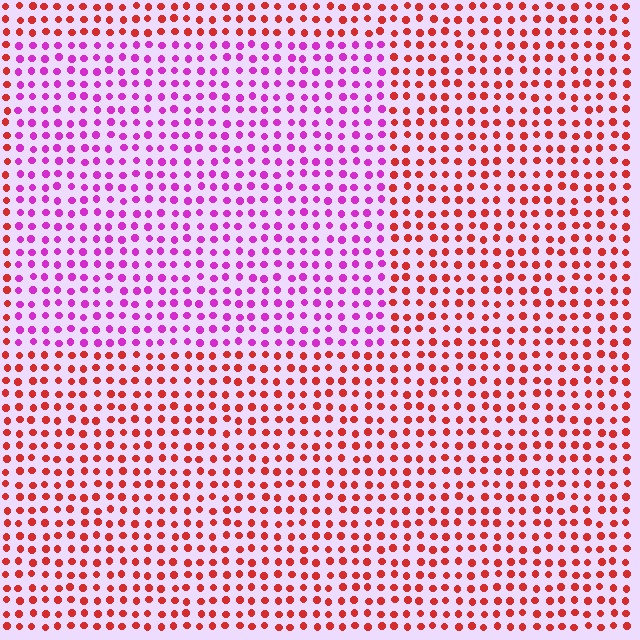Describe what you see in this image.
The image is filled with small red elements in a uniform arrangement. A rectangle-shaped region is visible where the elements are tinted to a slightly different hue, forming a subtle color boundary.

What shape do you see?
I see a rectangle.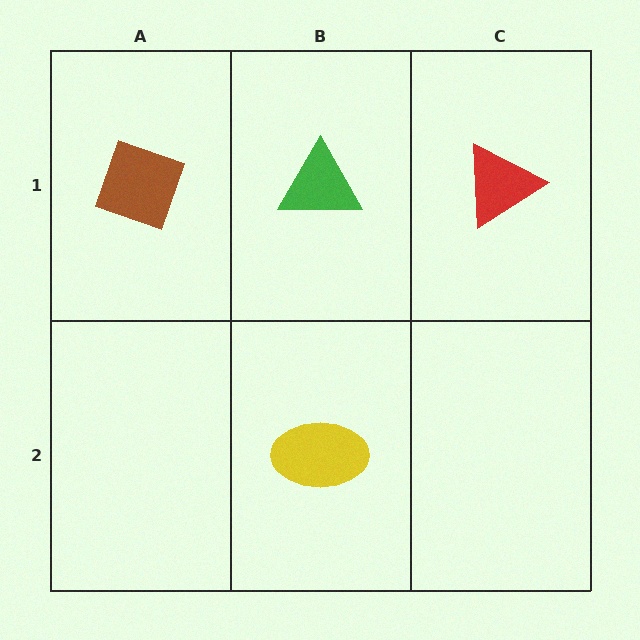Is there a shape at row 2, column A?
No, that cell is empty.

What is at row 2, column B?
A yellow ellipse.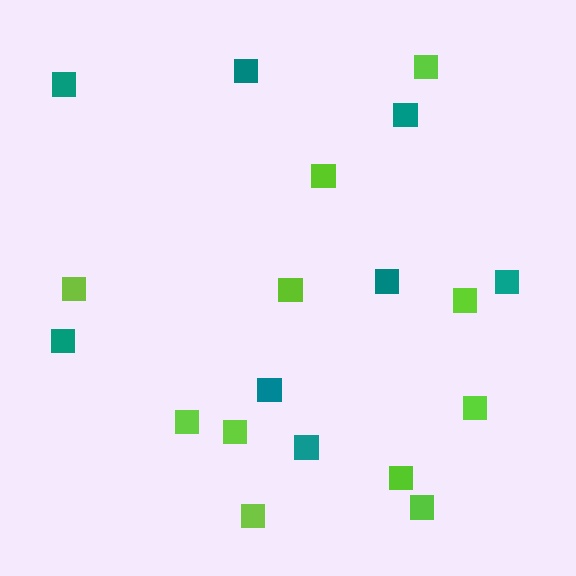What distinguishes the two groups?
There are 2 groups: one group of teal squares (8) and one group of lime squares (11).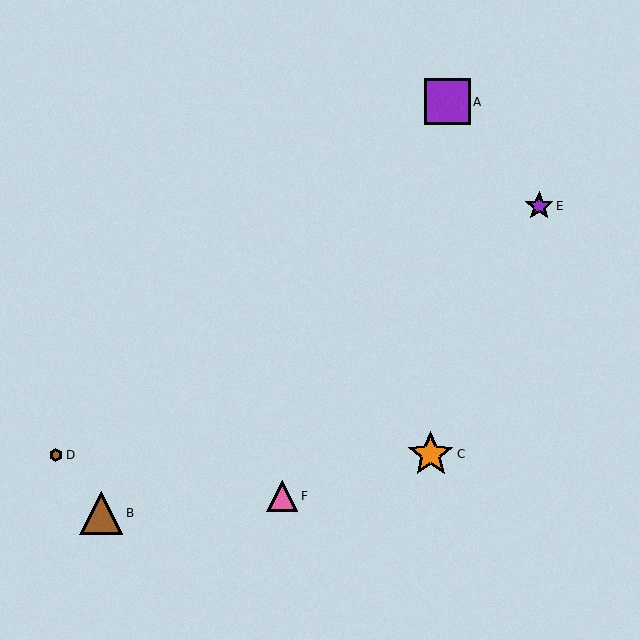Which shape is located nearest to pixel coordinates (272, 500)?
The pink triangle (labeled F) at (282, 496) is nearest to that location.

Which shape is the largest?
The orange star (labeled C) is the largest.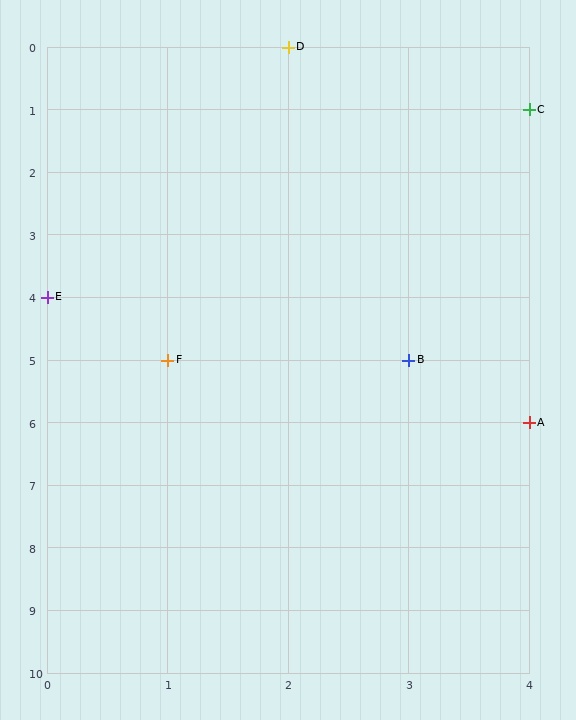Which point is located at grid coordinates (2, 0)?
Point D is at (2, 0).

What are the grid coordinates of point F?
Point F is at grid coordinates (1, 5).